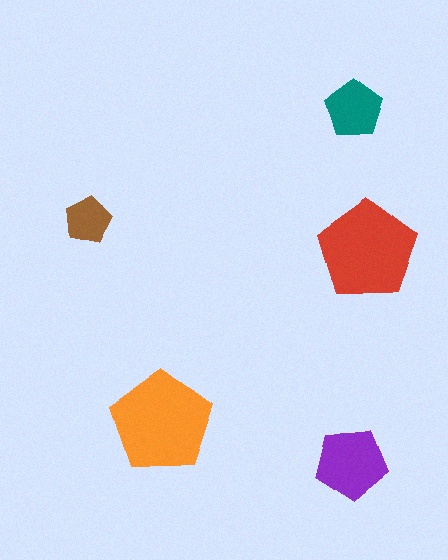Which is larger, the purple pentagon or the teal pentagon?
The purple one.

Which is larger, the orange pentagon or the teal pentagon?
The orange one.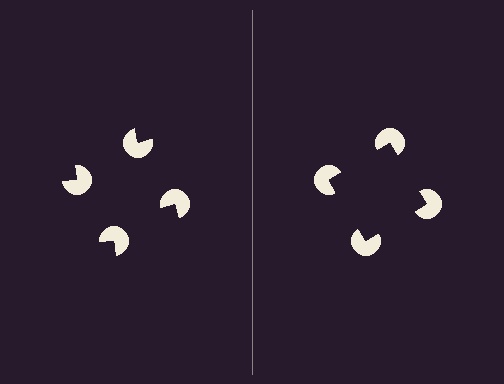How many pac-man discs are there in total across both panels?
8 — 4 on each side.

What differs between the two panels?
The pac-man discs are positioned identically on both sides; only the wedge orientations differ. On the right they align to a square; on the left they are misaligned.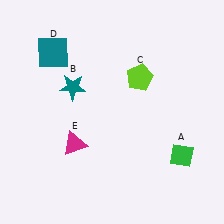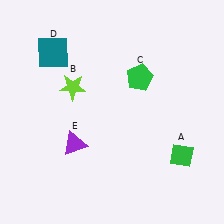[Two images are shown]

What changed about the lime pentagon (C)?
In Image 1, C is lime. In Image 2, it changed to green.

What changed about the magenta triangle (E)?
In Image 1, E is magenta. In Image 2, it changed to purple.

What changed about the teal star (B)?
In Image 1, B is teal. In Image 2, it changed to lime.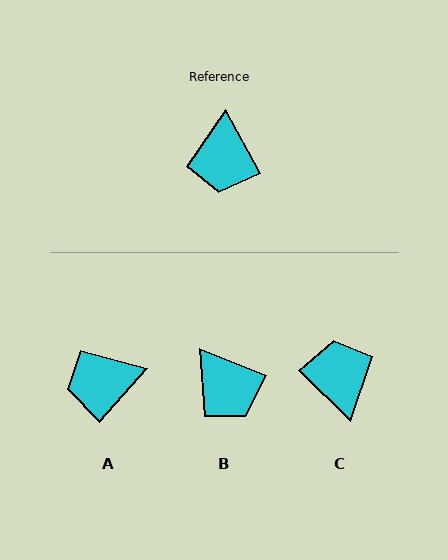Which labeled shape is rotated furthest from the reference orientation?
C, about 164 degrees away.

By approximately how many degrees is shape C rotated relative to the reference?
Approximately 164 degrees clockwise.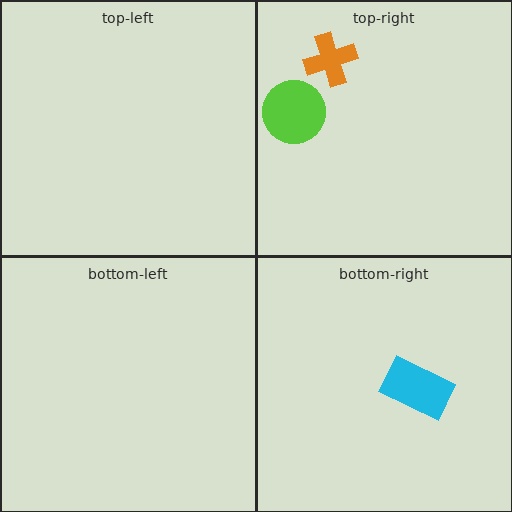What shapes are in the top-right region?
The orange cross, the lime circle.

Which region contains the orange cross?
The top-right region.